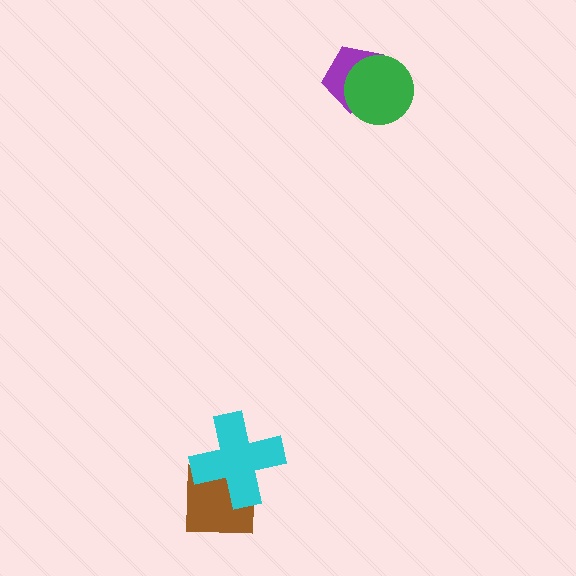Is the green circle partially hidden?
No, no other shape covers it.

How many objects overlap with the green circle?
1 object overlaps with the green circle.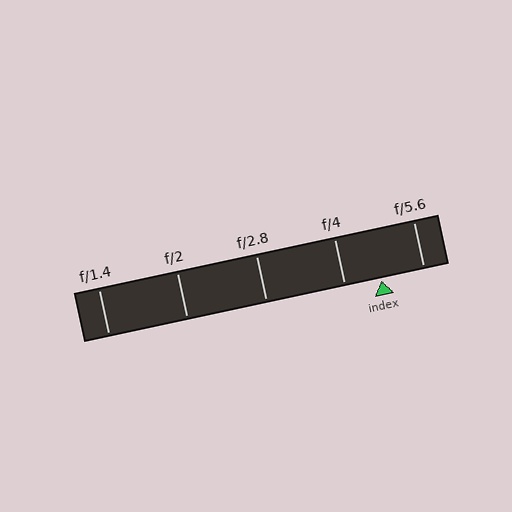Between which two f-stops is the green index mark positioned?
The index mark is between f/4 and f/5.6.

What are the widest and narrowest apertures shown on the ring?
The widest aperture shown is f/1.4 and the narrowest is f/5.6.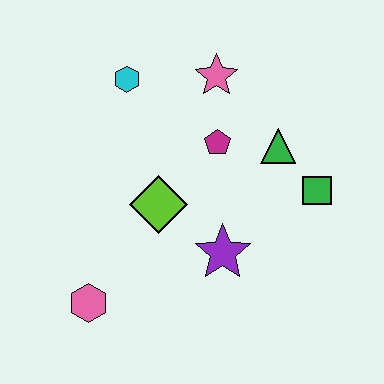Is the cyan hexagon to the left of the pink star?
Yes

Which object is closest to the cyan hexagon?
The pink star is closest to the cyan hexagon.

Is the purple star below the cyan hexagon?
Yes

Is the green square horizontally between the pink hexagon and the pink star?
No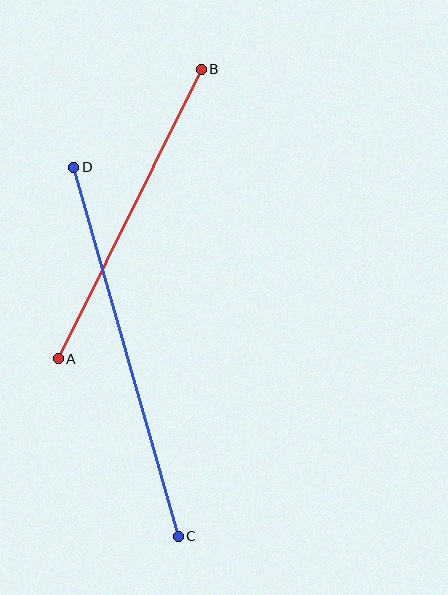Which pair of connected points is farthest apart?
Points C and D are farthest apart.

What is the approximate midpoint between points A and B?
The midpoint is at approximately (130, 214) pixels.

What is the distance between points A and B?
The distance is approximately 323 pixels.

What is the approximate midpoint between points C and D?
The midpoint is at approximately (126, 352) pixels.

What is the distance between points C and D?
The distance is approximately 384 pixels.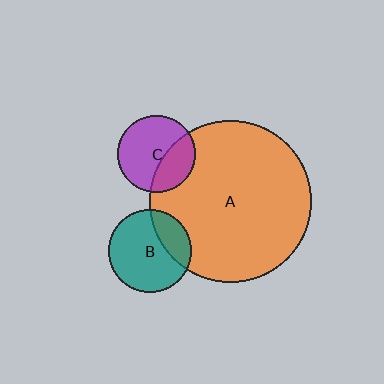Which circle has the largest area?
Circle A (orange).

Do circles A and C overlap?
Yes.